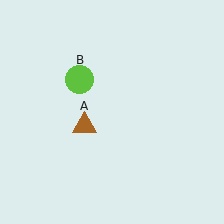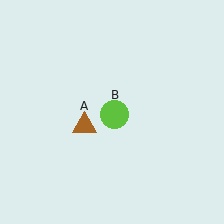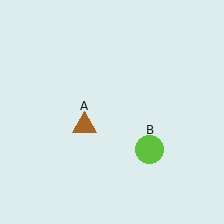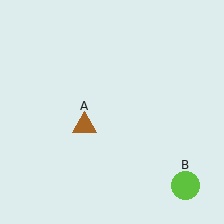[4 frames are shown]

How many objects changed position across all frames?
1 object changed position: lime circle (object B).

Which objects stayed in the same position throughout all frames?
Brown triangle (object A) remained stationary.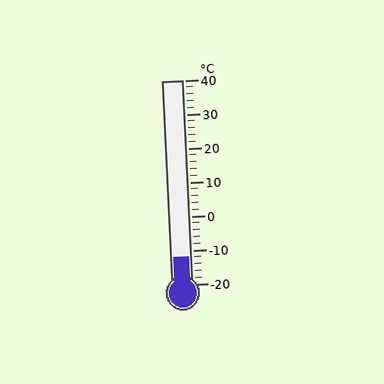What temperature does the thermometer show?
The thermometer shows approximately -12°C.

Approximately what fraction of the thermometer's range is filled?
The thermometer is filled to approximately 15% of its range.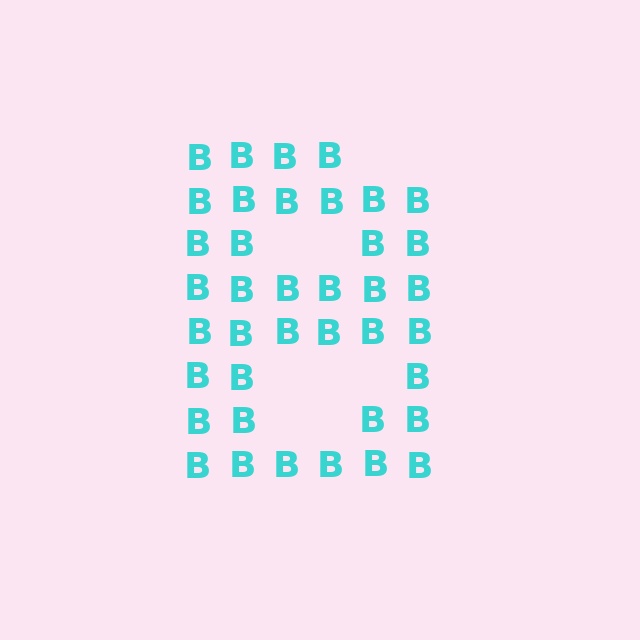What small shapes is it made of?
It is made of small letter B's.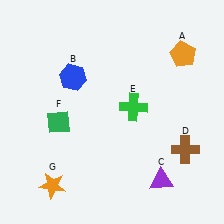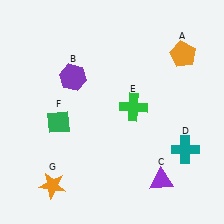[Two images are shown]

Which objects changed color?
B changed from blue to purple. D changed from brown to teal.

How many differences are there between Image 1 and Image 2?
There are 2 differences between the two images.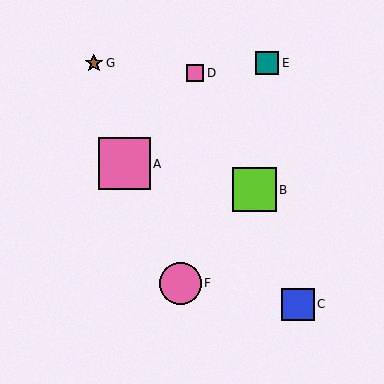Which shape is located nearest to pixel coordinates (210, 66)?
The pink square (labeled D) at (195, 73) is nearest to that location.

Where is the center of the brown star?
The center of the brown star is at (94, 63).